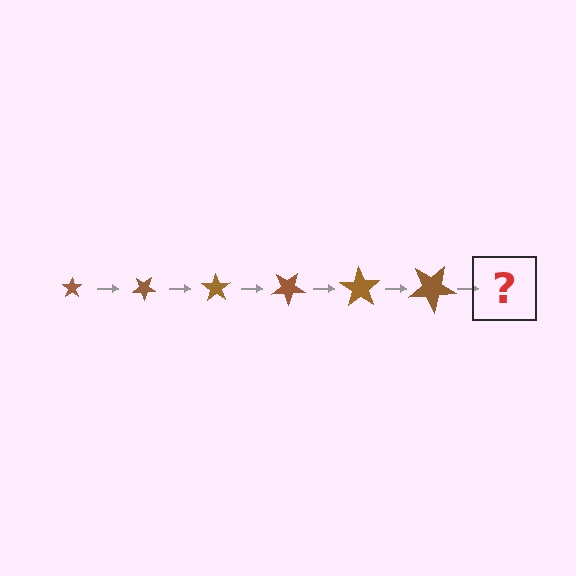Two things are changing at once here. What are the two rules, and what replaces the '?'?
The two rules are that the star grows larger each step and it rotates 35 degrees each step. The '?' should be a star, larger than the previous one and rotated 210 degrees from the start.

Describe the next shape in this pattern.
It should be a star, larger than the previous one and rotated 210 degrees from the start.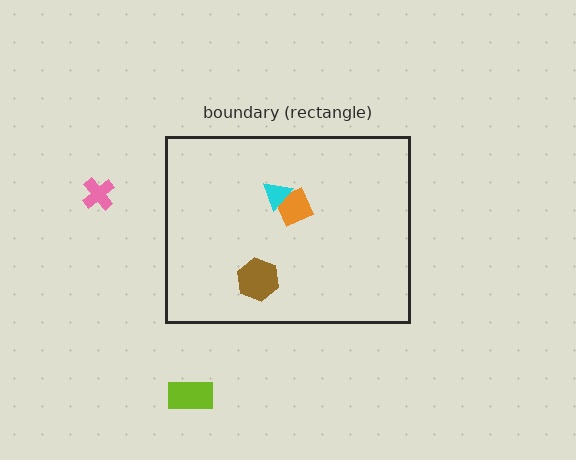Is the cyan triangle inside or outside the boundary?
Inside.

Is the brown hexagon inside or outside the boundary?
Inside.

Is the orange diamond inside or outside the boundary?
Inside.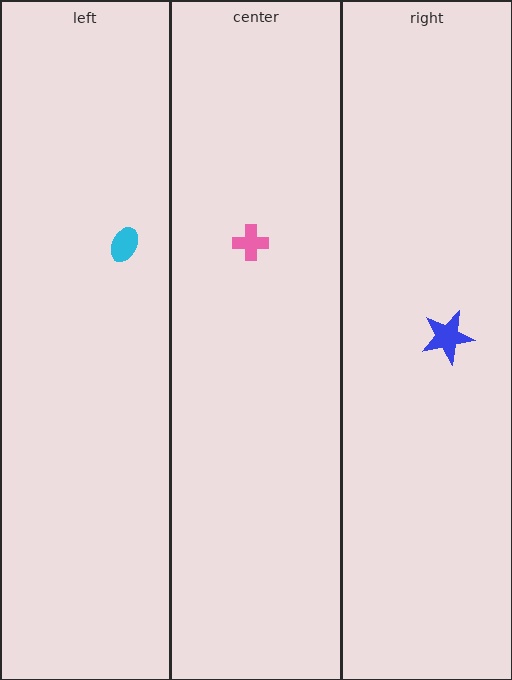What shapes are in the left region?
The cyan ellipse.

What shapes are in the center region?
The pink cross.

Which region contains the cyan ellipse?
The left region.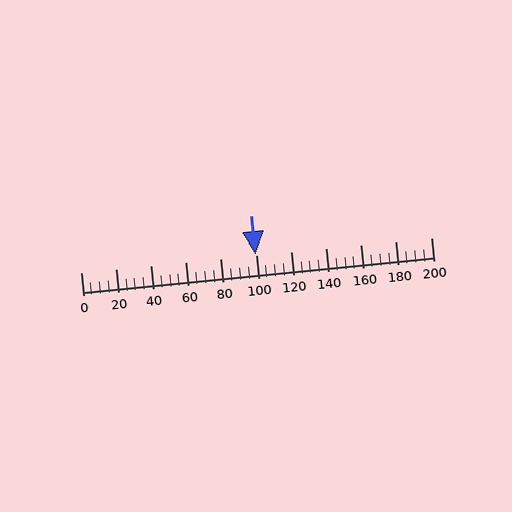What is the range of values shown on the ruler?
The ruler shows values from 0 to 200.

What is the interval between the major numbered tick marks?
The major tick marks are spaced 20 units apart.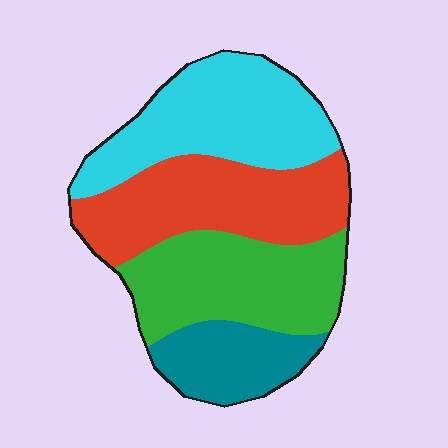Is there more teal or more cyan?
Cyan.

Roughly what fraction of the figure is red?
Red covers about 30% of the figure.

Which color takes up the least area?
Teal, at roughly 15%.